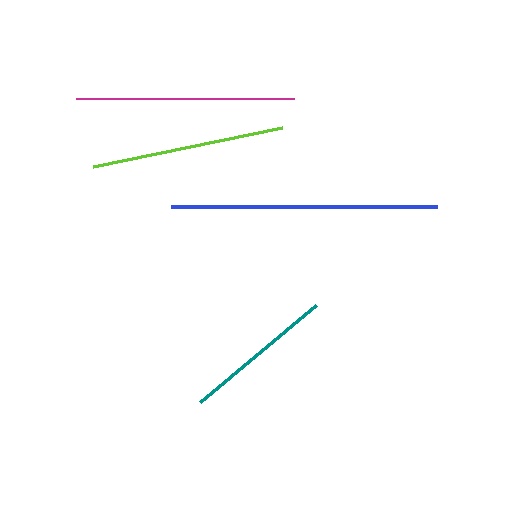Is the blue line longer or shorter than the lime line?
The blue line is longer than the lime line.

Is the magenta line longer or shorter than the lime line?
The magenta line is longer than the lime line.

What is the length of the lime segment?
The lime segment is approximately 193 pixels long.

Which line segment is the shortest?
The teal line is the shortest at approximately 151 pixels.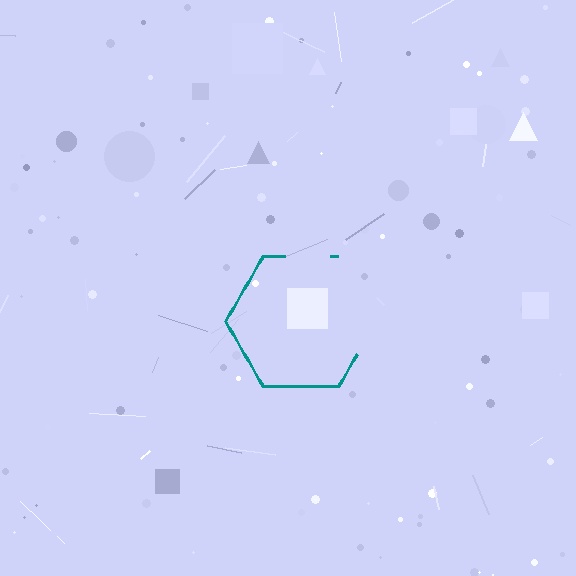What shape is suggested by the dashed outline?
The dashed outline suggests a hexagon.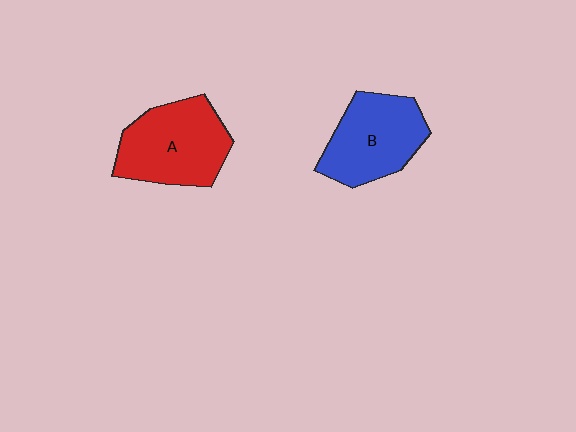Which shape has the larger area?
Shape A (red).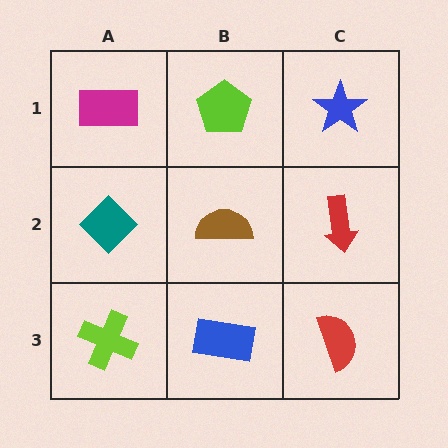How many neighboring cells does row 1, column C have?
2.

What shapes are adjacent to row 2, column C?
A blue star (row 1, column C), a red semicircle (row 3, column C), a brown semicircle (row 2, column B).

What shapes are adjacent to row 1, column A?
A teal diamond (row 2, column A), a lime pentagon (row 1, column B).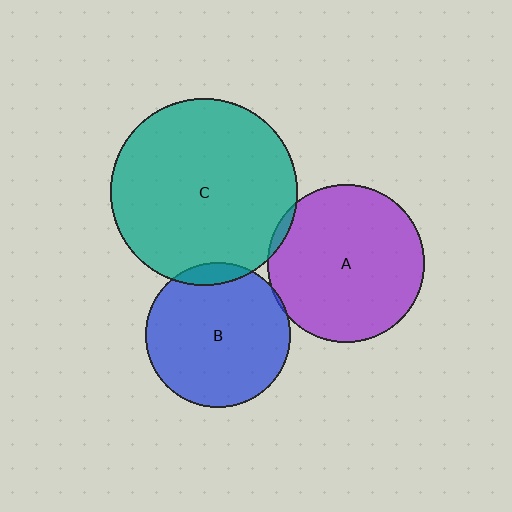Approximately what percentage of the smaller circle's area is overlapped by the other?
Approximately 10%.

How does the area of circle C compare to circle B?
Approximately 1.7 times.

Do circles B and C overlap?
Yes.